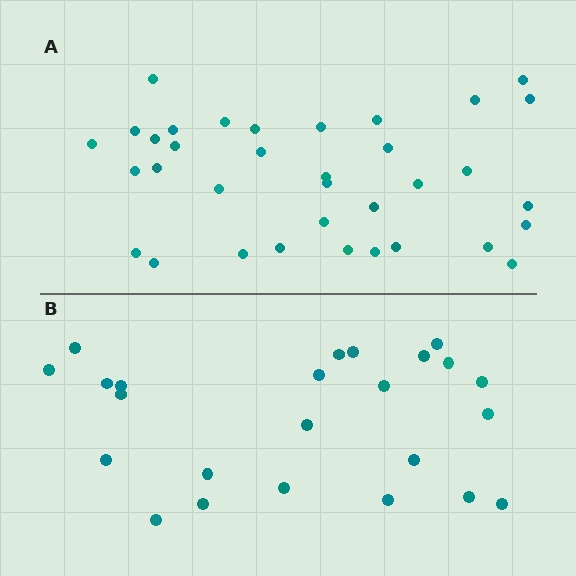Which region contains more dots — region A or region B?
Region A (the top region) has more dots.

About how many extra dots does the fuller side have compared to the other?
Region A has roughly 12 or so more dots than region B.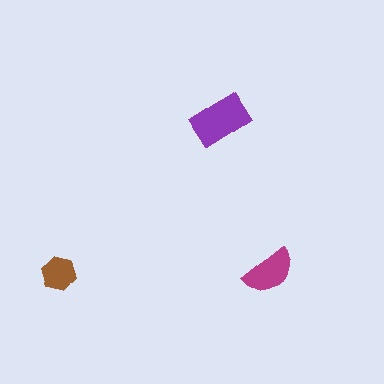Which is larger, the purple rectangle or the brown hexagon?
The purple rectangle.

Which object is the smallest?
The brown hexagon.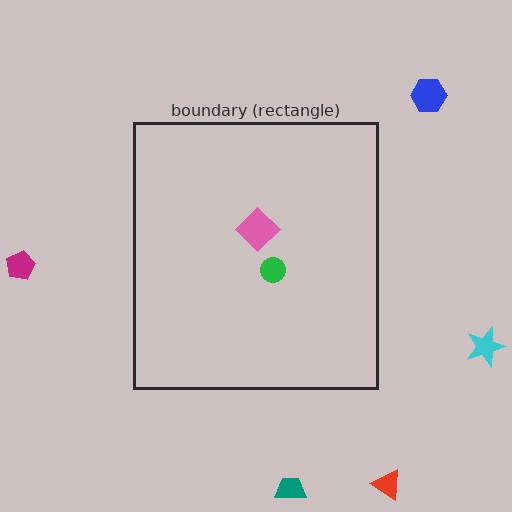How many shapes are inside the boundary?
2 inside, 5 outside.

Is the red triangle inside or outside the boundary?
Outside.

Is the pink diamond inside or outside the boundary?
Inside.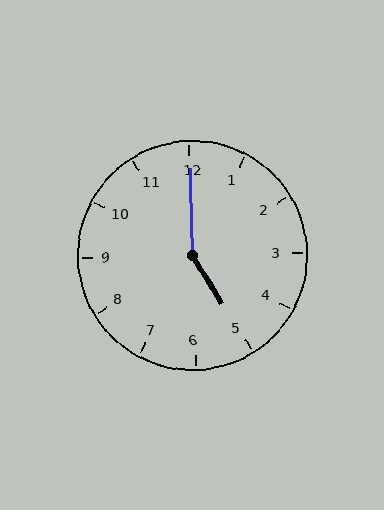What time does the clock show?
5:00.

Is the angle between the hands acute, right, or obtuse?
It is obtuse.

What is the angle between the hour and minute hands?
Approximately 150 degrees.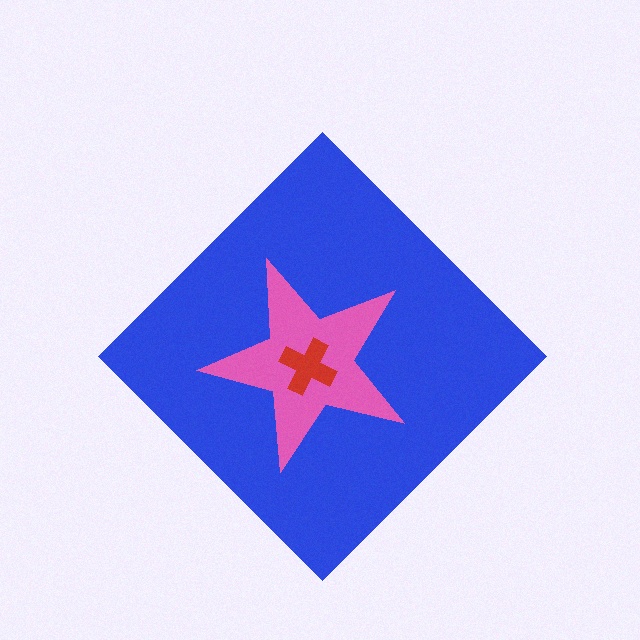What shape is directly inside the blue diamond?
The pink star.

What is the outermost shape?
The blue diamond.